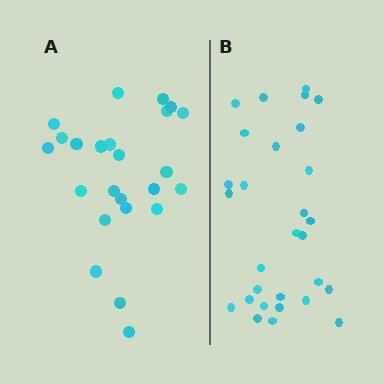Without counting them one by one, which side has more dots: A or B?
Region B (the right region) has more dots.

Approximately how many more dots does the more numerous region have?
Region B has about 5 more dots than region A.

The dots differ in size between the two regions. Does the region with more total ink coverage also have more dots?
No. Region A has more total ink coverage because its dots are larger, but region B actually contains more individual dots. Total area can be misleading — the number of items is what matters here.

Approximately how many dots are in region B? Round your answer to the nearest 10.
About 30 dots. (The exact count is 29, which rounds to 30.)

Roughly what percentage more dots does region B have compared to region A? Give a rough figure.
About 20% more.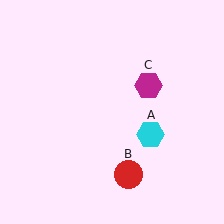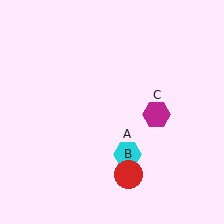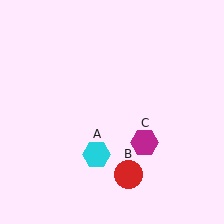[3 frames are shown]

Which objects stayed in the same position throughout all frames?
Red circle (object B) remained stationary.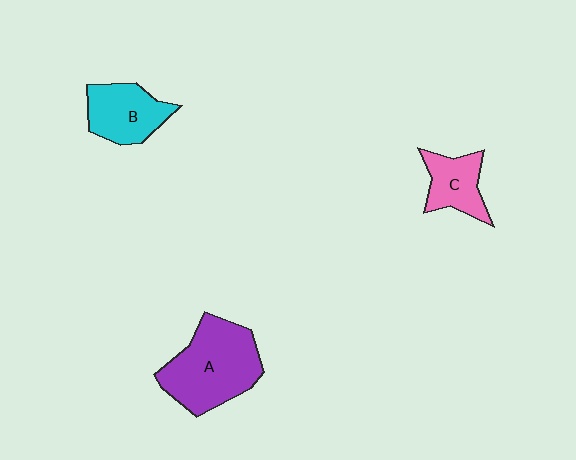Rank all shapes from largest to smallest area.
From largest to smallest: A (purple), B (cyan), C (pink).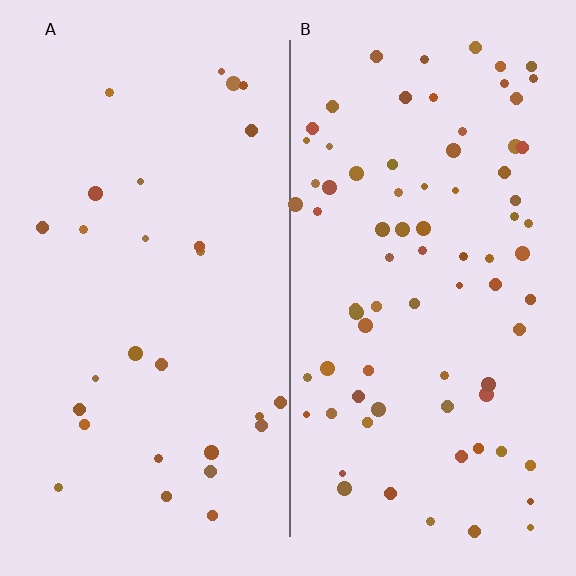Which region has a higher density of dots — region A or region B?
B (the right).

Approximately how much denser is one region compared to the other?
Approximately 2.8× — region B over region A.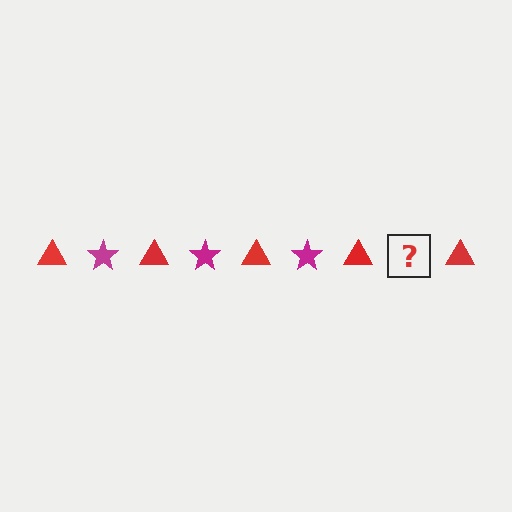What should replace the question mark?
The question mark should be replaced with a magenta star.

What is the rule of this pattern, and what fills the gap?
The rule is that the pattern alternates between red triangle and magenta star. The gap should be filled with a magenta star.